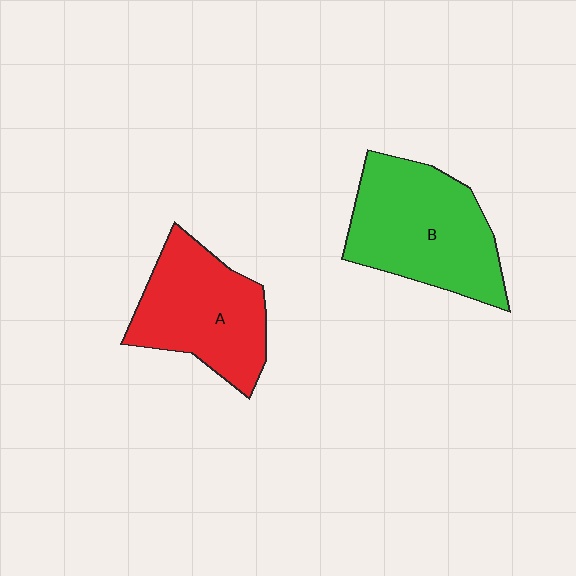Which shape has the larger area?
Shape B (green).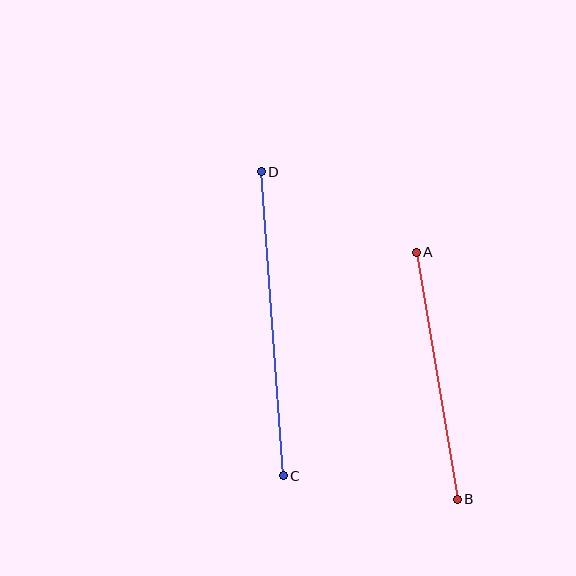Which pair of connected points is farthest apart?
Points C and D are farthest apart.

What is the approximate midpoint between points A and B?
The midpoint is at approximately (437, 376) pixels.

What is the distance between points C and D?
The distance is approximately 305 pixels.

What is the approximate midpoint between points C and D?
The midpoint is at approximately (272, 324) pixels.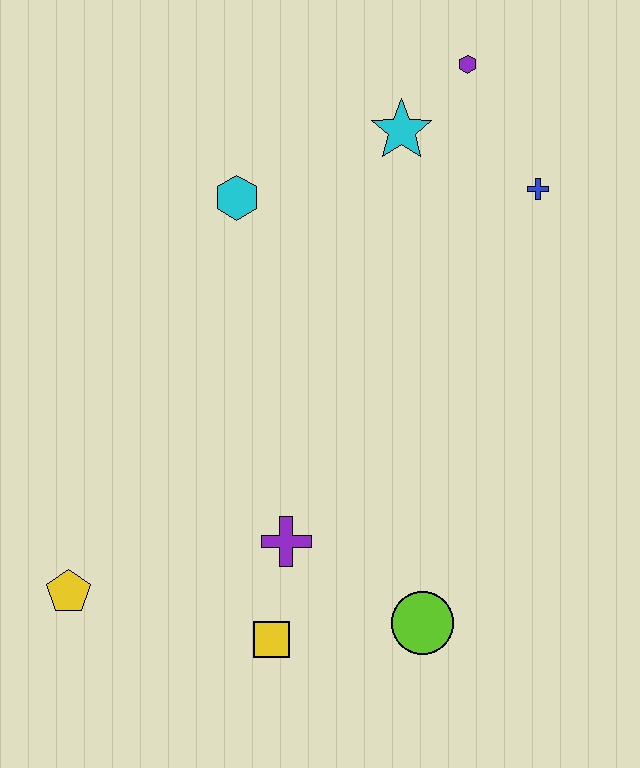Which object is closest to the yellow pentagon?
The yellow square is closest to the yellow pentagon.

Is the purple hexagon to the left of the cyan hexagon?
No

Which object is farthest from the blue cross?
The yellow pentagon is farthest from the blue cross.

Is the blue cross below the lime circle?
No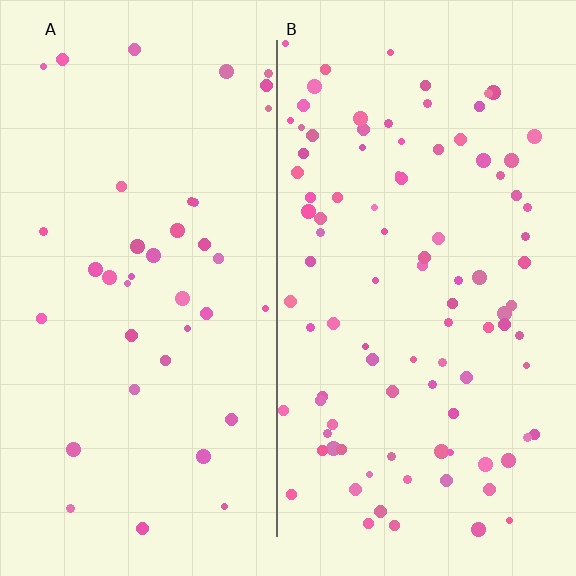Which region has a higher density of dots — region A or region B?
B (the right).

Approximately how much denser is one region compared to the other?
Approximately 2.4× — region B over region A.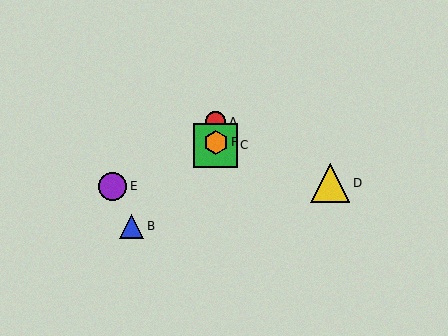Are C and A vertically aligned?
Yes, both are at x≈216.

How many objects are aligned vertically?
3 objects (A, C, F) are aligned vertically.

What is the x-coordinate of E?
Object E is at x≈113.